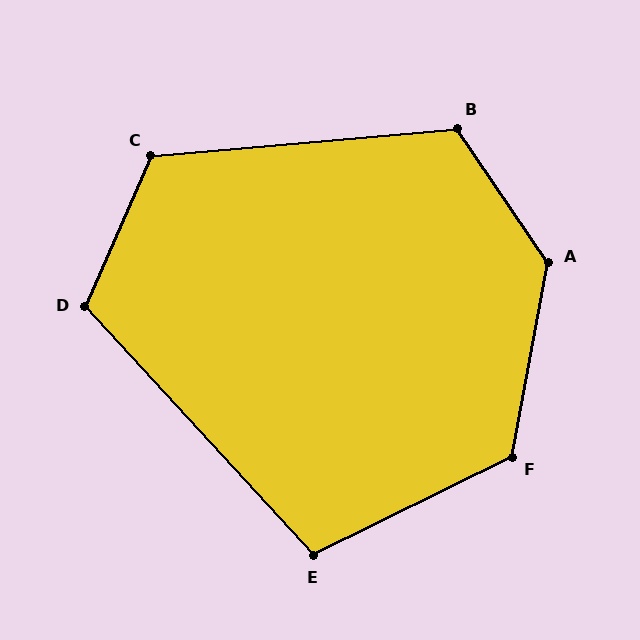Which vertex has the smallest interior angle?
E, at approximately 106 degrees.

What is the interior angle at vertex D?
Approximately 114 degrees (obtuse).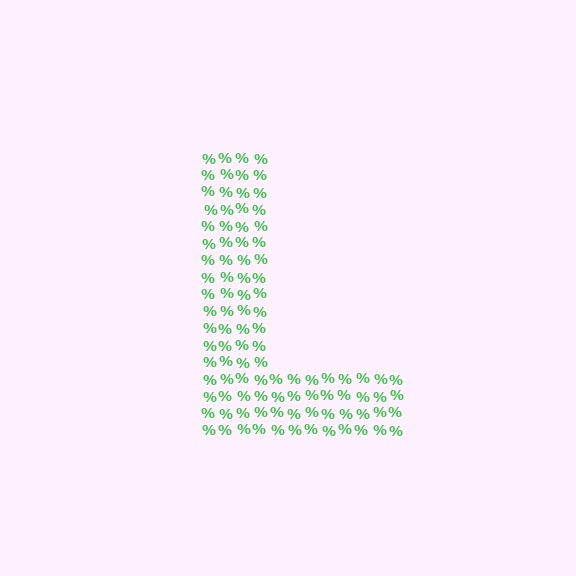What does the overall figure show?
The overall figure shows the letter L.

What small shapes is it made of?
It is made of small percent signs.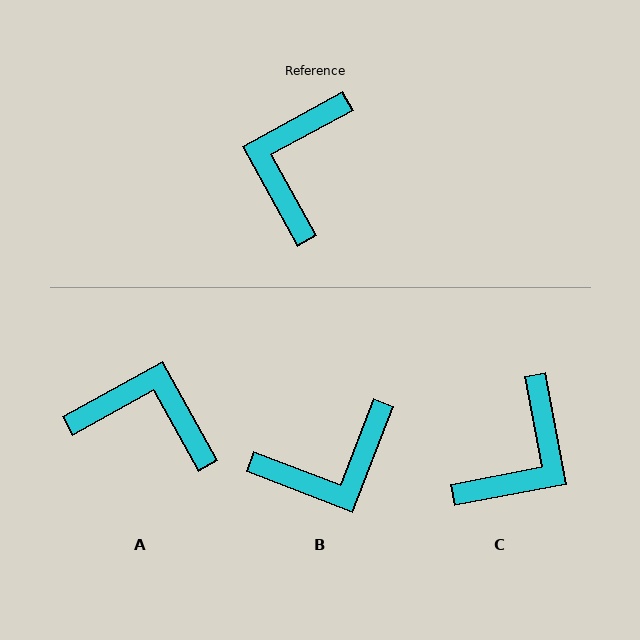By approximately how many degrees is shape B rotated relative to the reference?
Approximately 130 degrees counter-clockwise.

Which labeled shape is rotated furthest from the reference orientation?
C, about 162 degrees away.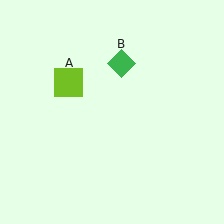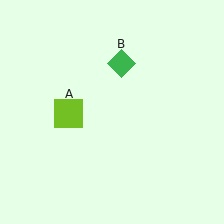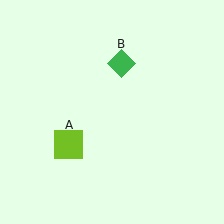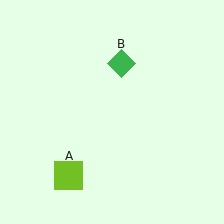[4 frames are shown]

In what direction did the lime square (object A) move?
The lime square (object A) moved down.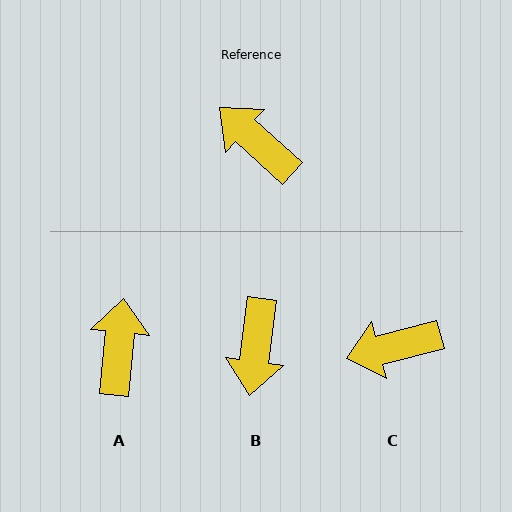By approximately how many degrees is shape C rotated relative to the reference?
Approximately 57 degrees counter-clockwise.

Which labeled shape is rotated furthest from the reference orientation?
B, about 125 degrees away.